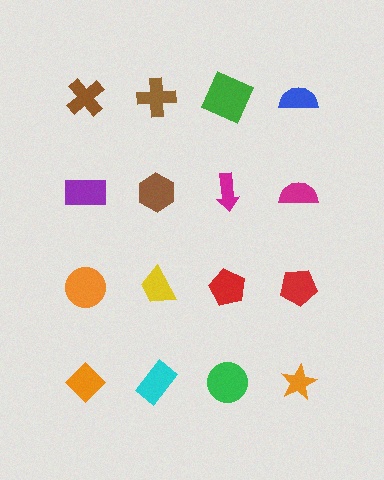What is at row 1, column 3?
A green square.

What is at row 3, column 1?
An orange circle.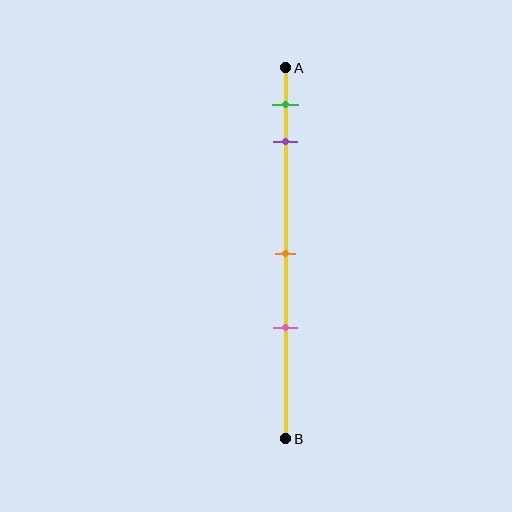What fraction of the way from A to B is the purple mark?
The purple mark is approximately 20% (0.2) of the way from A to B.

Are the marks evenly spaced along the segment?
No, the marks are not evenly spaced.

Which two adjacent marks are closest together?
The green and purple marks are the closest adjacent pair.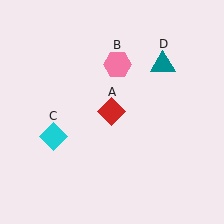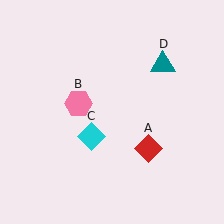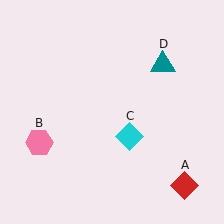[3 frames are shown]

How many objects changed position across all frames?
3 objects changed position: red diamond (object A), pink hexagon (object B), cyan diamond (object C).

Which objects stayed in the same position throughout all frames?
Teal triangle (object D) remained stationary.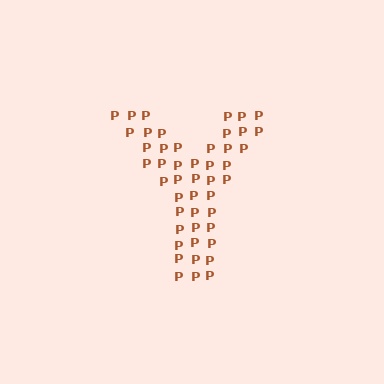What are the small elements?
The small elements are letter P's.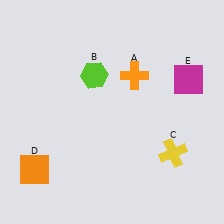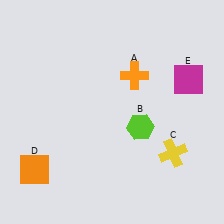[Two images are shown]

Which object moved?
The lime hexagon (B) moved down.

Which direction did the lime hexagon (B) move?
The lime hexagon (B) moved down.